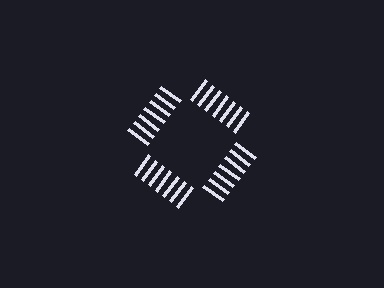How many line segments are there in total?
28 — 7 along each of the 4 edges.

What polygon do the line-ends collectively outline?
An illusory square — the line segments terminate on its edges but no continuous stroke is drawn.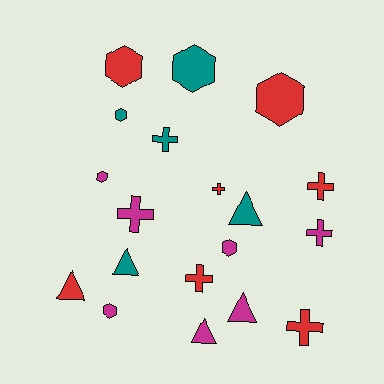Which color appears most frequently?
Magenta, with 7 objects.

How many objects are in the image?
There are 19 objects.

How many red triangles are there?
There is 1 red triangle.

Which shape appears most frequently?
Cross, with 7 objects.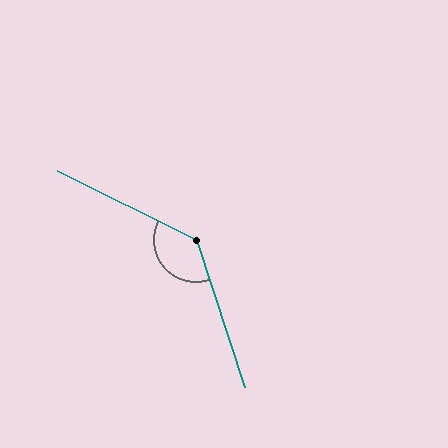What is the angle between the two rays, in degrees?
Approximately 135 degrees.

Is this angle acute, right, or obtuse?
It is obtuse.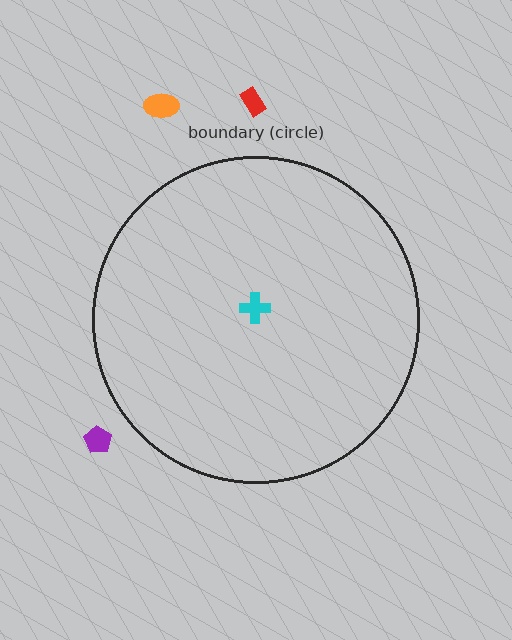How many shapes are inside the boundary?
1 inside, 3 outside.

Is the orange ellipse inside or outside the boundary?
Outside.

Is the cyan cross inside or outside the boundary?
Inside.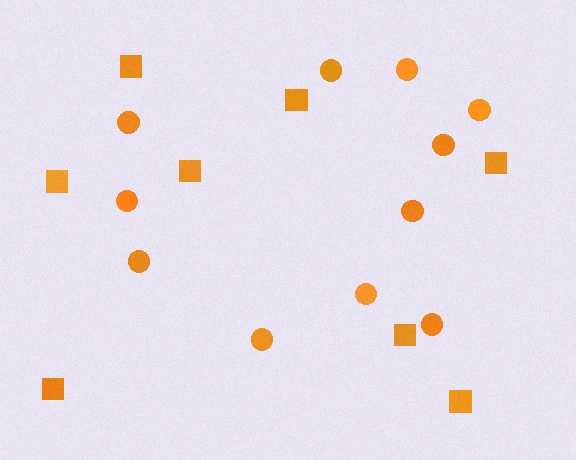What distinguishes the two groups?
There are 2 groups: one group of circles (11) and one group of squares (8).